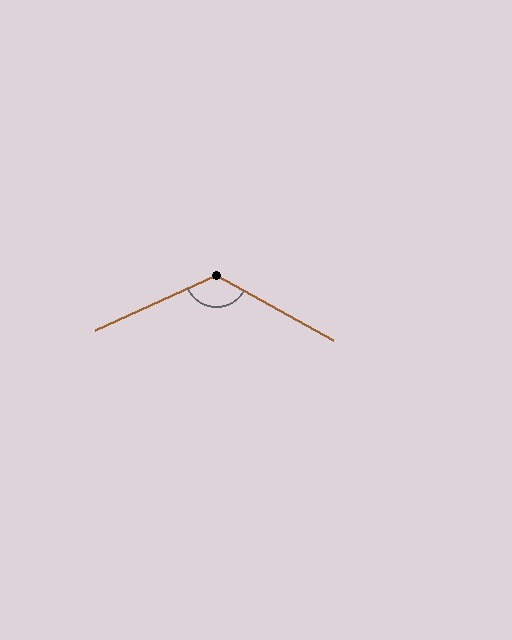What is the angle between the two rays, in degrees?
Approximately 127 degrees.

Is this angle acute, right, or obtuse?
It is obtuse.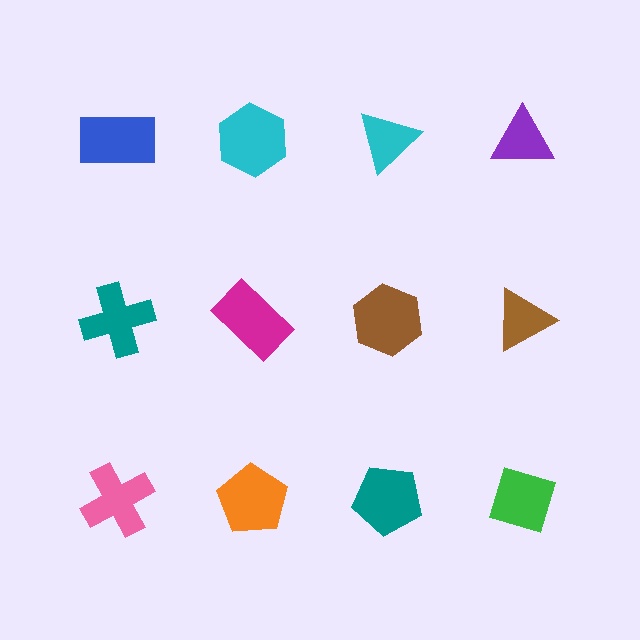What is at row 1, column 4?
A purple triangle.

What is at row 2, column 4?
A brown triangle.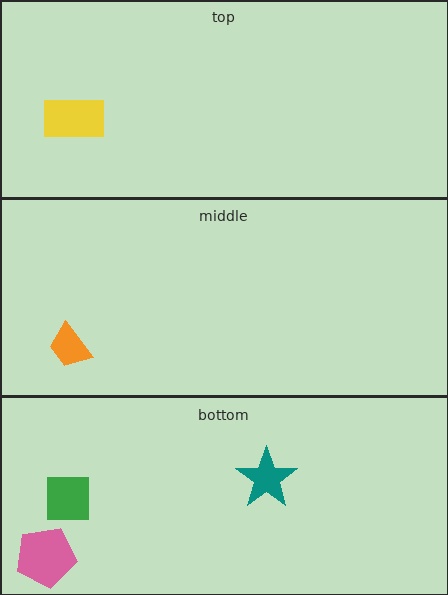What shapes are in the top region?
The yellow rectangle.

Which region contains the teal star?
The bottom region.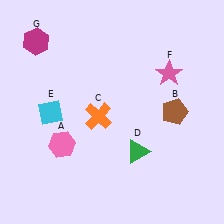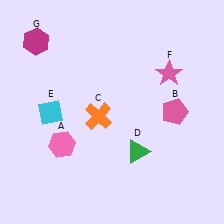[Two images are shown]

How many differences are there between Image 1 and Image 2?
There is 1 difference between the two images.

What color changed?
The pentagon (B) changed from brown in Image 1 to pink in Image 2.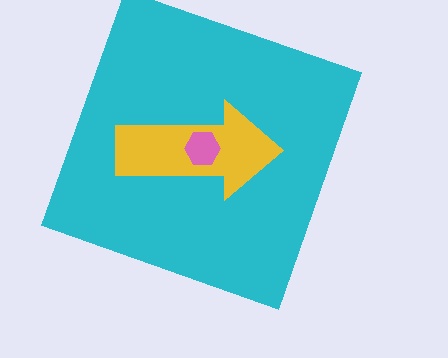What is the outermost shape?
The cyan square.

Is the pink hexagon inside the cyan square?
Yes.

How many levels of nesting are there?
3.